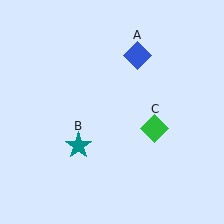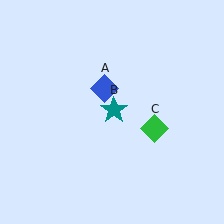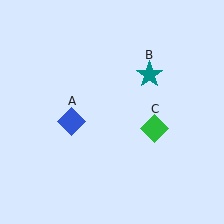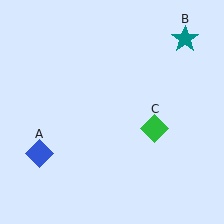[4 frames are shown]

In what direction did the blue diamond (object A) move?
The blue diamond (object A) moved down and to the left.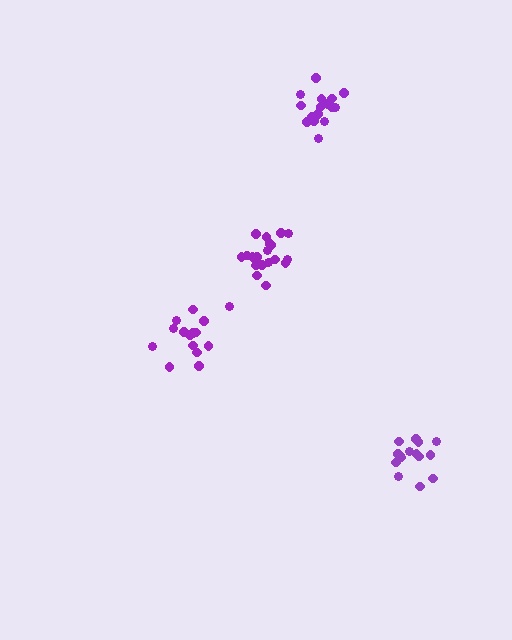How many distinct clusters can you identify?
There are 4 distinct clusters.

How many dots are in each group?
Group 1: 15 dots, Group 2: 17 dots, Group 3: 16 dots, Group 4: 20 dots (68 total).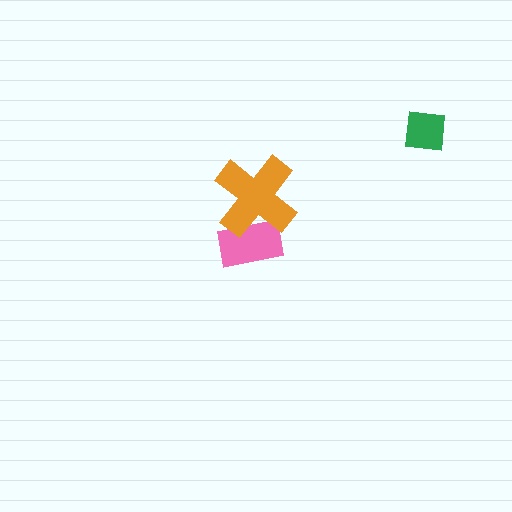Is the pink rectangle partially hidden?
Yes, it is partially covered by another shape.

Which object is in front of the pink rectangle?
The orange cross is in front of the pink rectangle.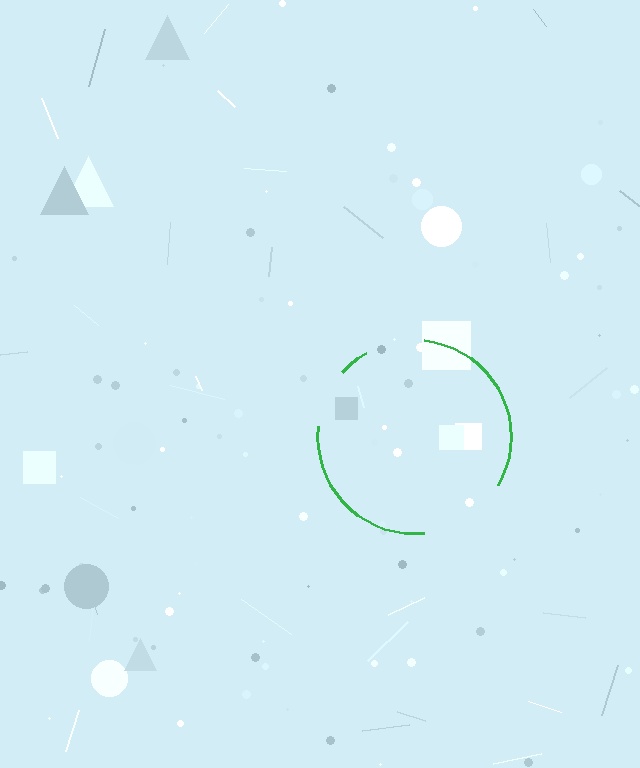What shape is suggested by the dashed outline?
The dashed outline suggests a circle.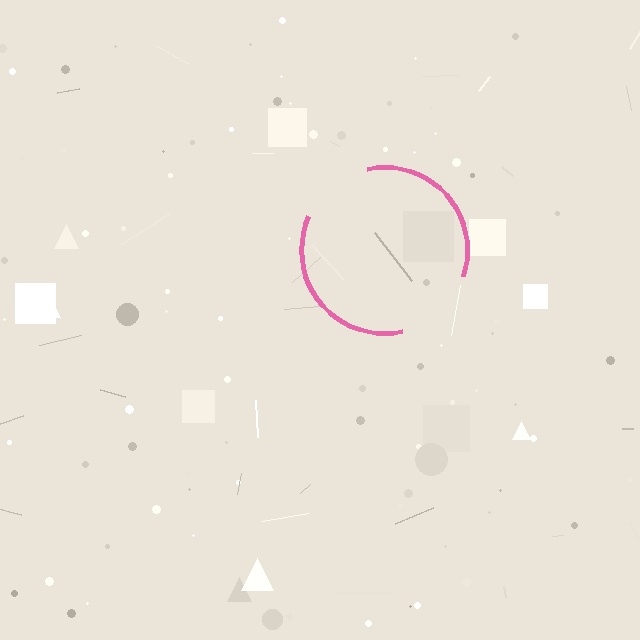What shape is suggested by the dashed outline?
The dashed outline suggests a circle.